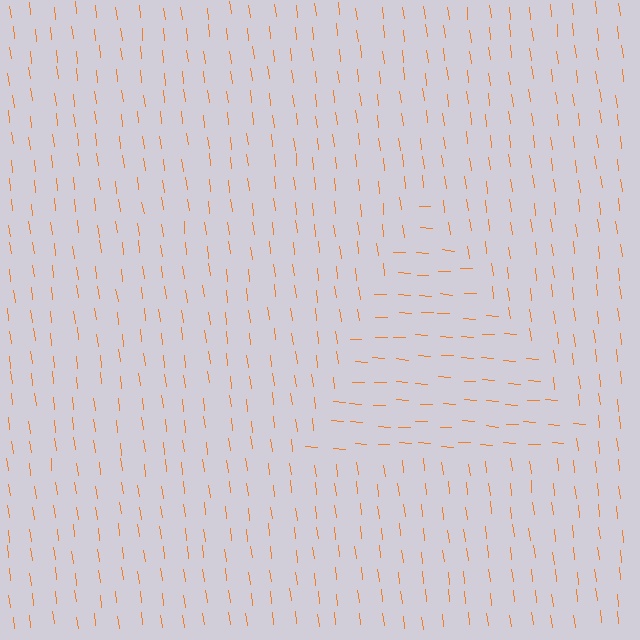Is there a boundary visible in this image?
Yes, there is a texture boundary formed by a change in line orientation.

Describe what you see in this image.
The image is filled with small orange line segments. A triangle region in the image has lines oriented differently from the surrounding lines, creating a visible texture boundary.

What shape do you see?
I see a triangle.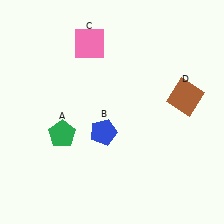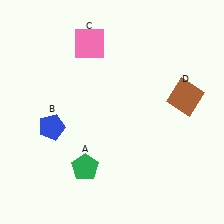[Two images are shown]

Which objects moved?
The objects that moved are: the green pentagon (A), the blue pentagon (B).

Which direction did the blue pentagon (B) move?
The blue pentagon (B) moved left.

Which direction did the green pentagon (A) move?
The green pentagon (A) moved down.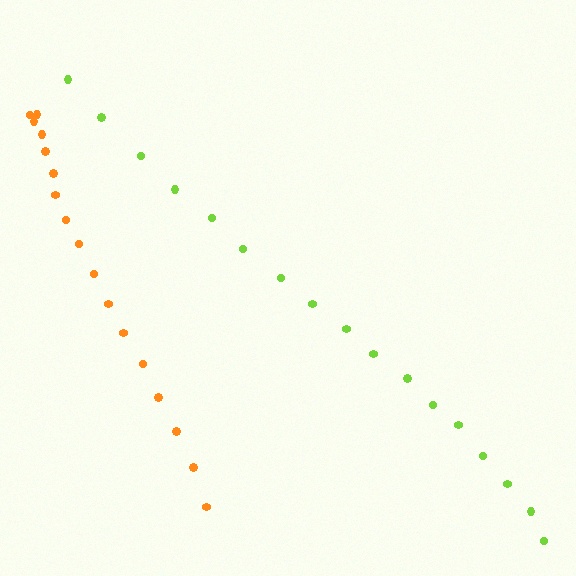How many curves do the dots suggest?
There are 2 distinct paths.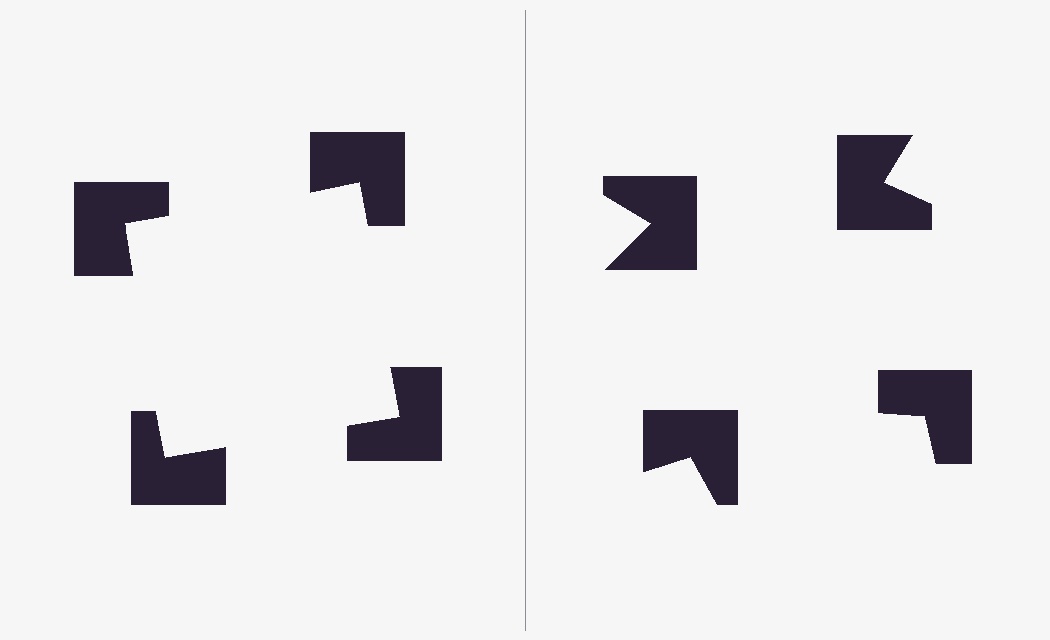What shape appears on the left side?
An illusory square.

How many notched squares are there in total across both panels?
8 — 4 on each side.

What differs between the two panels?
The notched squares are positioned identically on both sides; only the wedge orientations differ. On the left they align to a square; on the right they are misaligned.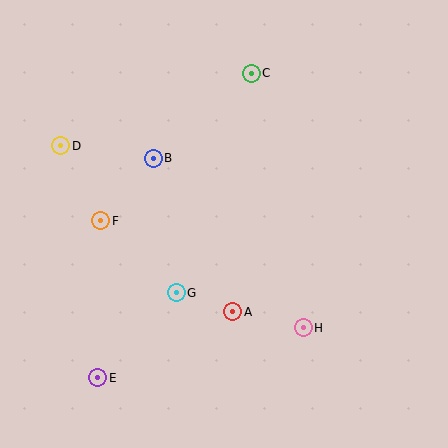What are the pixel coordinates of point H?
Point H is at (303, 328).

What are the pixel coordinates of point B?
Point B is at (153, 158).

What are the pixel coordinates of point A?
Point A is at (233, 312).